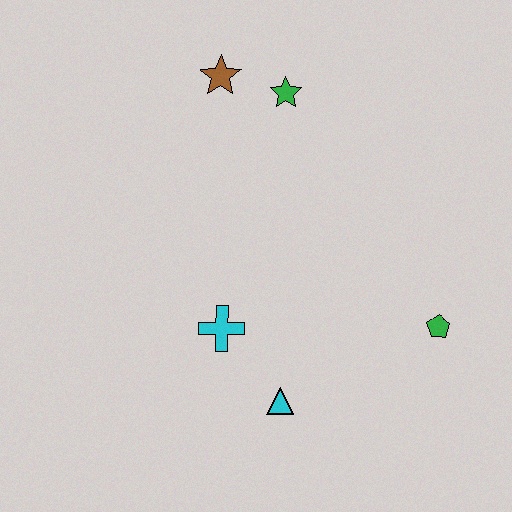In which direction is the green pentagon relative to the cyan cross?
The green pentagon is to the right of the cyan cross.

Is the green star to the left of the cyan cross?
No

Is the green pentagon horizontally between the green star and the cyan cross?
No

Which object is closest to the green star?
The brown star is closest to the green star.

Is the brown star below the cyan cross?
No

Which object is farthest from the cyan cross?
The brown star is farthest from the cyan cross.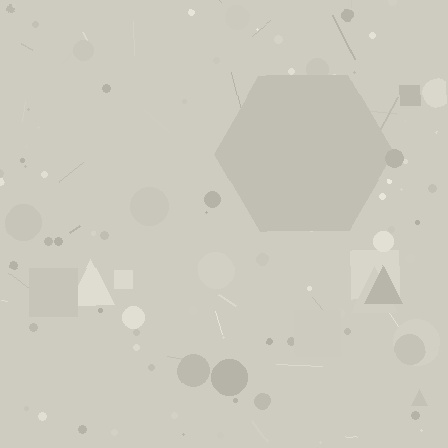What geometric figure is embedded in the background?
A hexagon is embedded in the background.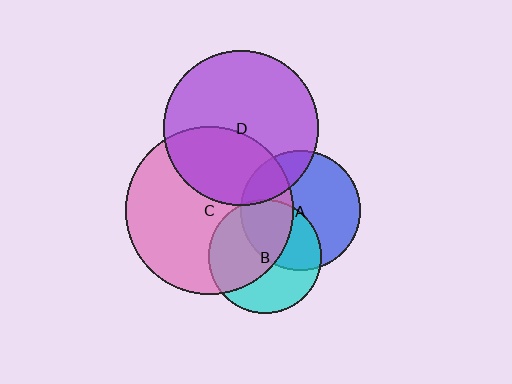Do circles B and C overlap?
Yes.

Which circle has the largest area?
Circle C (pink).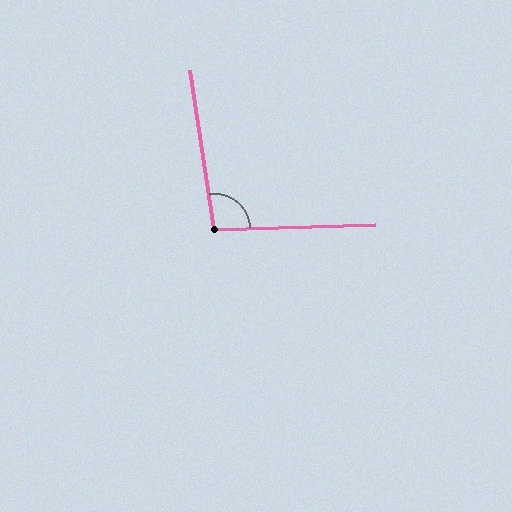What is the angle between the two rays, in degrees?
Approximately 97 degrees.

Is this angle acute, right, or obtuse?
It is obtuse.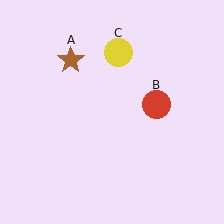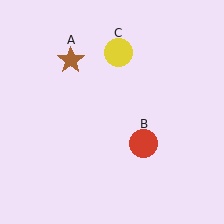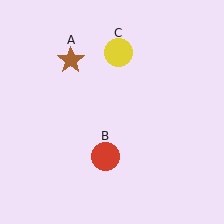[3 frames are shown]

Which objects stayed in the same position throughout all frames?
Brown star (object A) and yellow circle (object C) remained stationary.